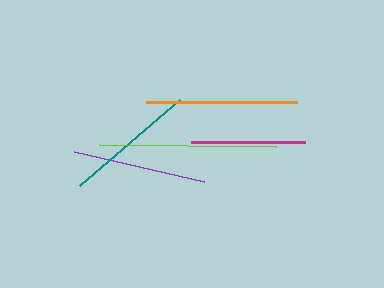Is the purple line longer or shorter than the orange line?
The orange line is longer than the purple line.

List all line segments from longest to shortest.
From longest to shortest: lime, orange, purple, teal, magenta.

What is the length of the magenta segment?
The magenta segment is approximately 114 pixels long.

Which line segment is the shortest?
The magenta line is the shortest at approximately 114 pixels.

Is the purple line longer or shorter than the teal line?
The purple line is longer than the teal line.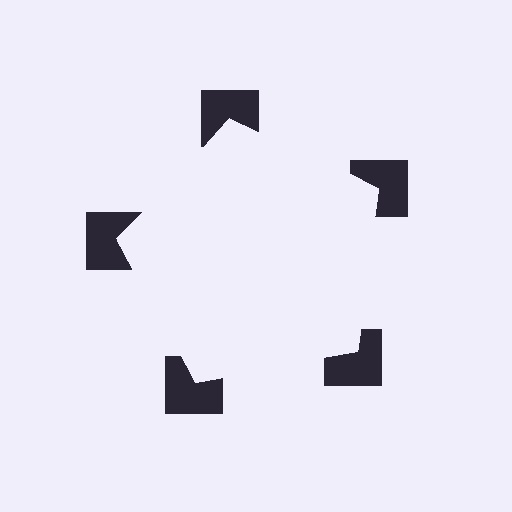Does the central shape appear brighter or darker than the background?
It typically appears slightly brighter than the background, even though no actual brightness change is drawn.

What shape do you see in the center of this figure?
An illusory pentagon — its edges are inferred from the aligned wedge cuts in the notched squares, not physically drawn.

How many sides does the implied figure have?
5 sides.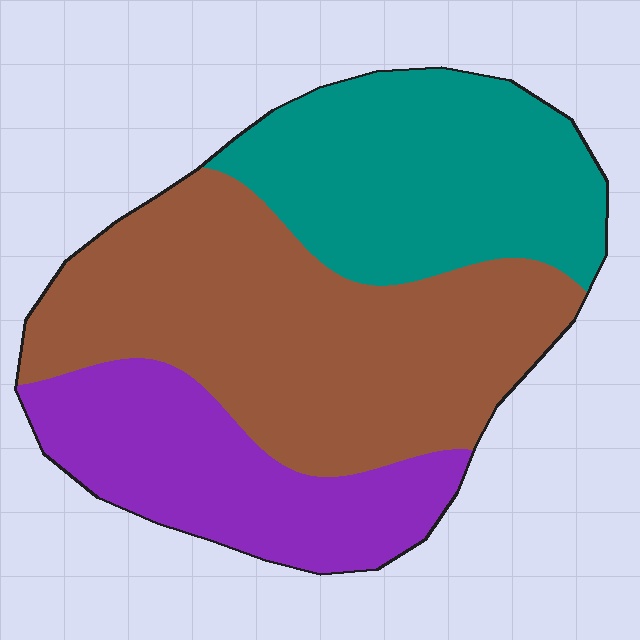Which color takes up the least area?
Purple, at roughly 25%.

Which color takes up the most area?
Brown, at roughly 45%.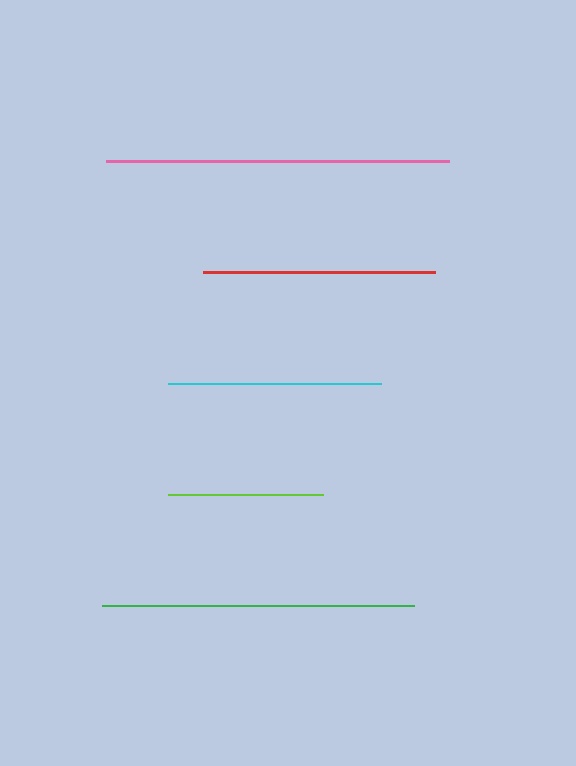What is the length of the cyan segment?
The cyan segment is approximately 212 pixels long.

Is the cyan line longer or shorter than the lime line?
The cyan line is longer than the lime line.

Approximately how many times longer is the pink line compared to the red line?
The pink line is approximately 1.5 times the length of the red line.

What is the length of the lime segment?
The lime segment is approximately 155 pixels long.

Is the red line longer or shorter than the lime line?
The red line is longer than the lime line.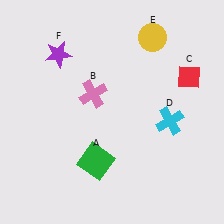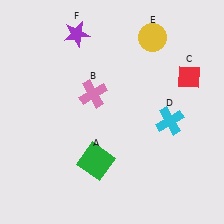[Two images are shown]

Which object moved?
The purple star (F) moved up.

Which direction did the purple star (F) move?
The purple star (F) moved up.